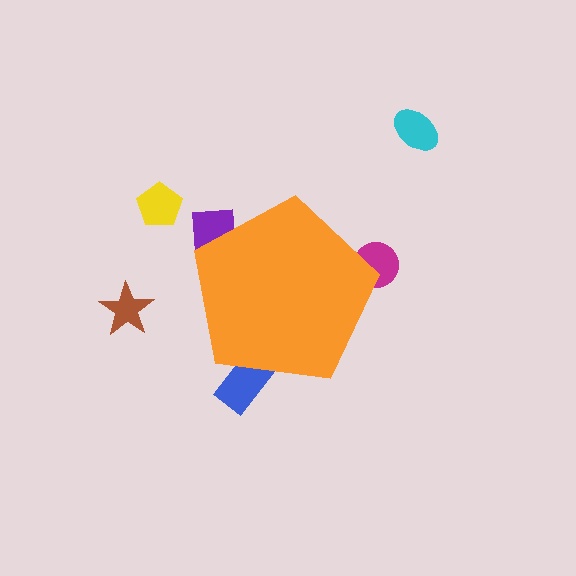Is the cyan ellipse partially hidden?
No, the cyan ellipse is fully visible.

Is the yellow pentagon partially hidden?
No, the yellow pentagon is fully visible.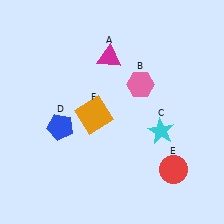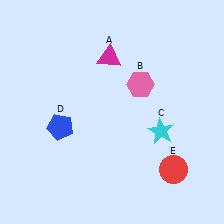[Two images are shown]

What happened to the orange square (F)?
The orange square (F) was removed in Image 2. It was in the bottom-left area of Image 1.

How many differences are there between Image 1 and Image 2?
There is 1 difference between the two images.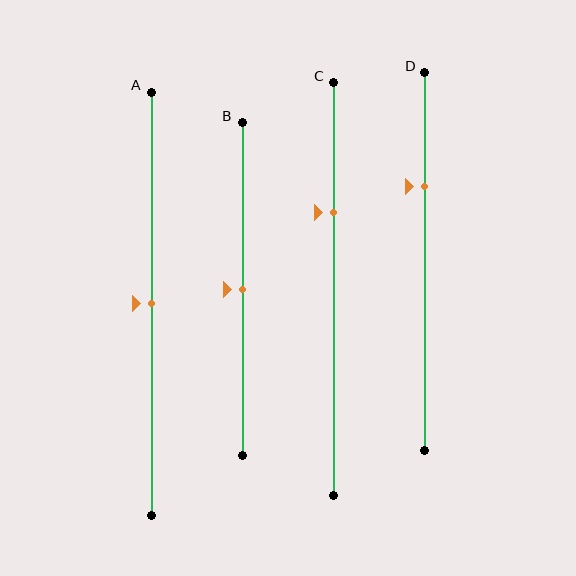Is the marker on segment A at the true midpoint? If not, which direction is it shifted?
Yes, the marker on segment A is at the true midpoint.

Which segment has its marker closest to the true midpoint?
Segment A has its marker closest to the true midpoint.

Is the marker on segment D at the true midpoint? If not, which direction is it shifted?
No, the marker on segment D is shifted upward by about 20% of the segment length.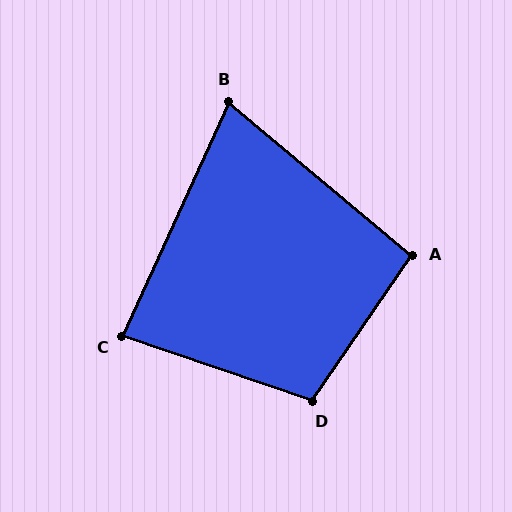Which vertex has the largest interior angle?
D, at approximately 105 degrees.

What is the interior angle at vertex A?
Approximately 96 degrees (obtuse).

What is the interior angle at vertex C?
Approximately 84 degrees (acute).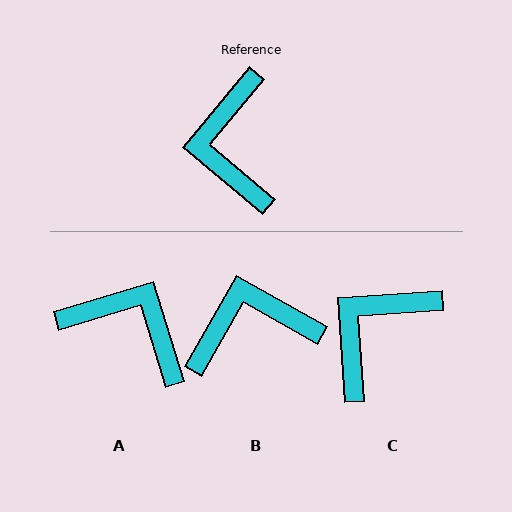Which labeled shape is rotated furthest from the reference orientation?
A, about 123 degrees away.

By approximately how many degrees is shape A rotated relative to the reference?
Approximately 123 degrees clockwise.